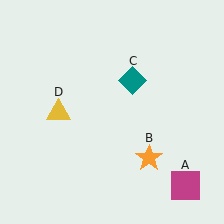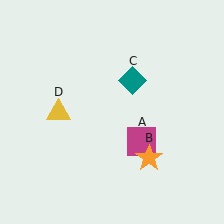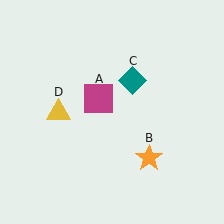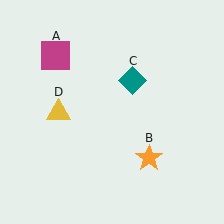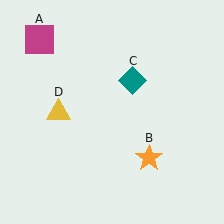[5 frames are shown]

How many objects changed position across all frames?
1 object changed position: magenta square (object A).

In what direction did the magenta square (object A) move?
The magenta square (object A) moved up and to the left.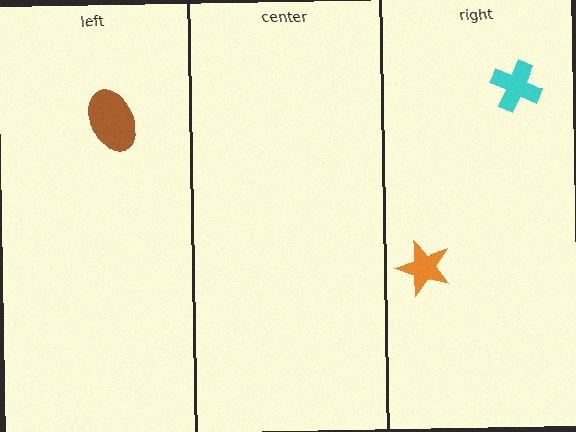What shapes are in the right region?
The cyan cross, the orange star.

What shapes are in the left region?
The brown ellipse.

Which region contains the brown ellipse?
The left region.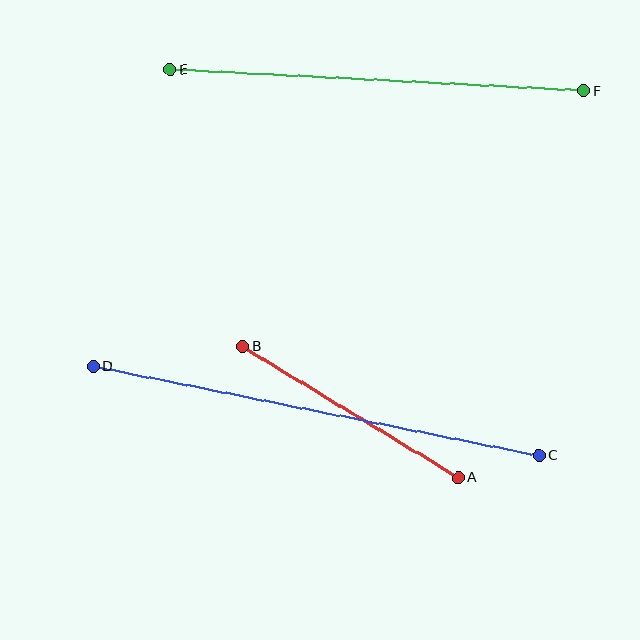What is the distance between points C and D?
The distance is approximately 455 pixels.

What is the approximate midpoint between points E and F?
The midpoint is at approximately (377, 80) pixels.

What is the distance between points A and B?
The distance is approximately 253 pixels.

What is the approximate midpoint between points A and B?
The midpoint is at approximately (350, 412) pixels.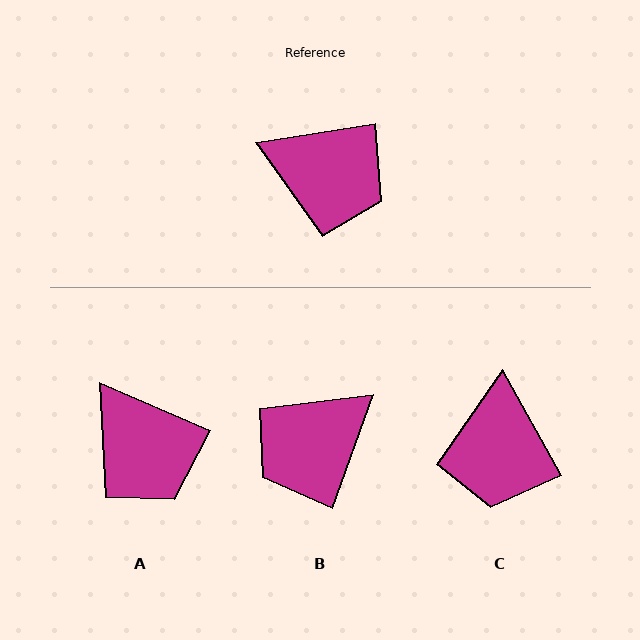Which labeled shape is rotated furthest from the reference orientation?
B, about 119 degrees away.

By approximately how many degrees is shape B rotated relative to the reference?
Approximately 119 degrees clockwise.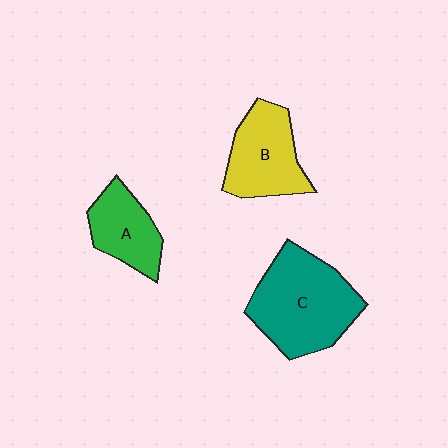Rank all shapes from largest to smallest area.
From largest to smallest: C (teal), B (yellow), A (green).